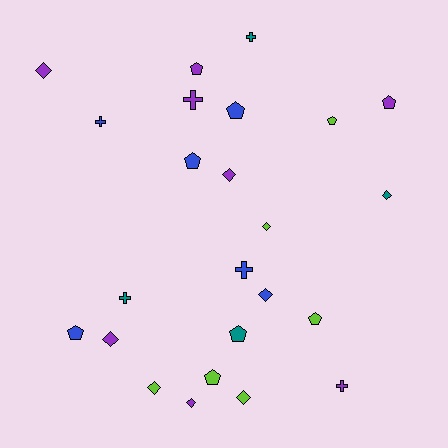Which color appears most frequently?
Purple, with 8 objects.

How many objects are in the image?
There are 24 objects.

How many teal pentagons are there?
There is 1 teal pentagon.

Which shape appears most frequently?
Diamond, with 9 objects.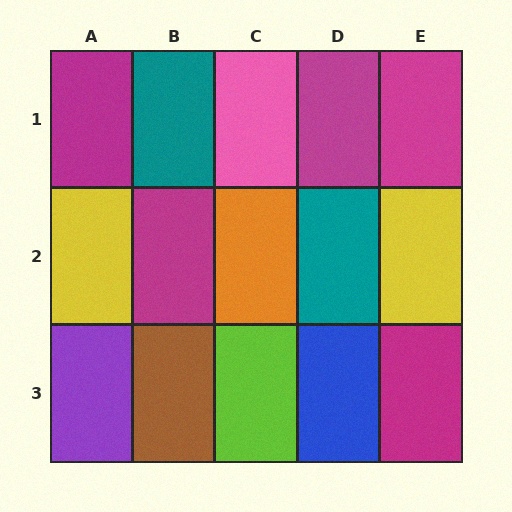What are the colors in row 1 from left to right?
Magenta, teal, pink, magenta, magenta.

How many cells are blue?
1 cell is blue.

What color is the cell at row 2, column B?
Magenta.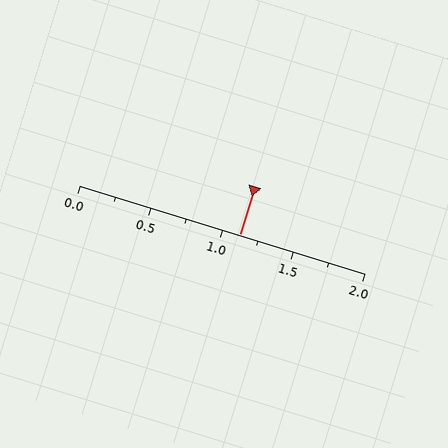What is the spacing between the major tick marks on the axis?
The major ticks are spaced 0.5 apart.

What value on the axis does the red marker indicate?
The marker indicates approximately 1.12.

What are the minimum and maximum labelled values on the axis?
The axis runs from 0.0 to 2.0.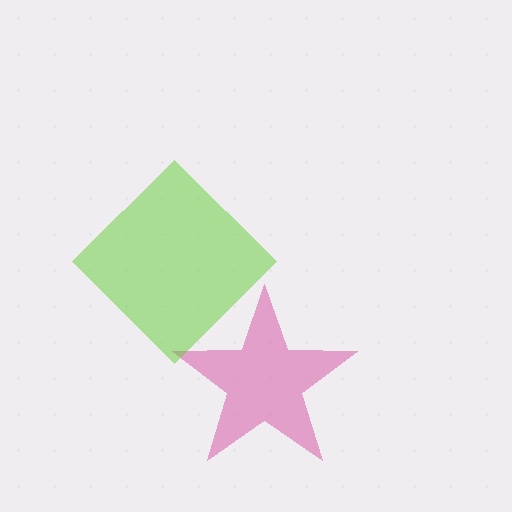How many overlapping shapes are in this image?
There are 2 overlapping shapes in the image.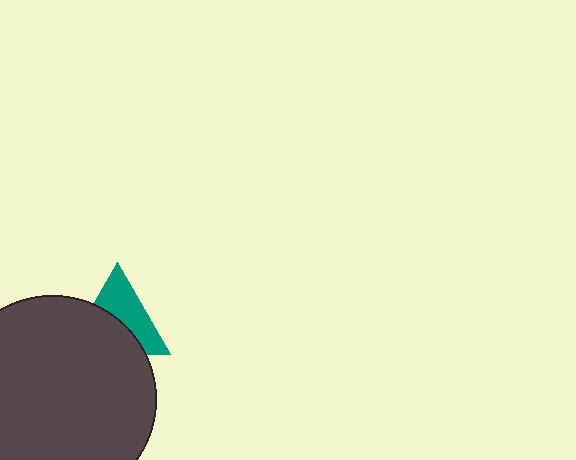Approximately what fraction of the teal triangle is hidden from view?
Roughly 50% of the teal triangle is hidden behind the dark gray circle.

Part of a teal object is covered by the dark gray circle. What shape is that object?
It is a triangle.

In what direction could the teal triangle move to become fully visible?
The teal triangle could move up. That would shift it out from behind the dark gray circle entirely.